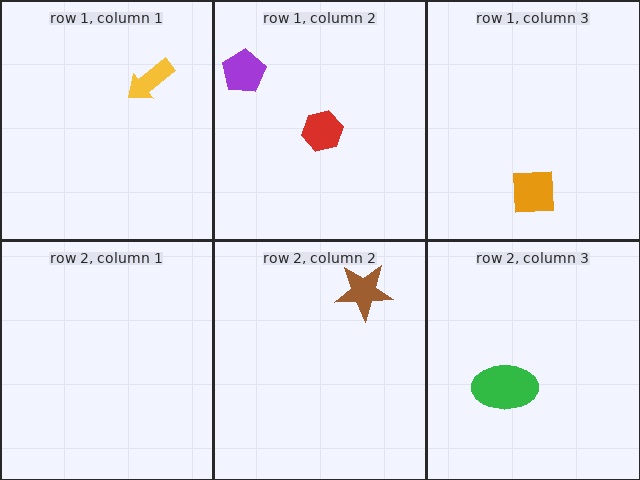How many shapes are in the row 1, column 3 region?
1.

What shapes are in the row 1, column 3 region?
The orange square.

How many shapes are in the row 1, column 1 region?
1.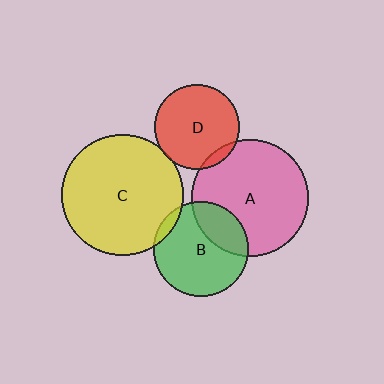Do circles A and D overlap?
Yes.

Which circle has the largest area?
Circle C (yellow).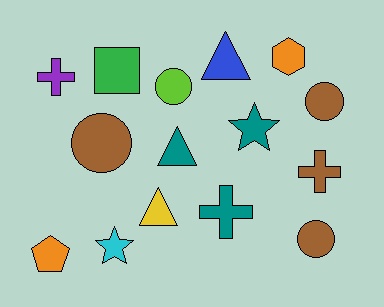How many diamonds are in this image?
There are no diamonds.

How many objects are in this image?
There are 15 objects.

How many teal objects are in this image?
There are 3 teal objects.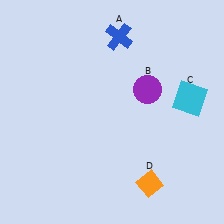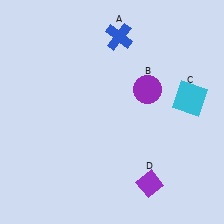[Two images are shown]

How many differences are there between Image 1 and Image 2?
There is 1 difference between the two images.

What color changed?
The diamond (D) changed from orange in Image 1 to purple in Image 2.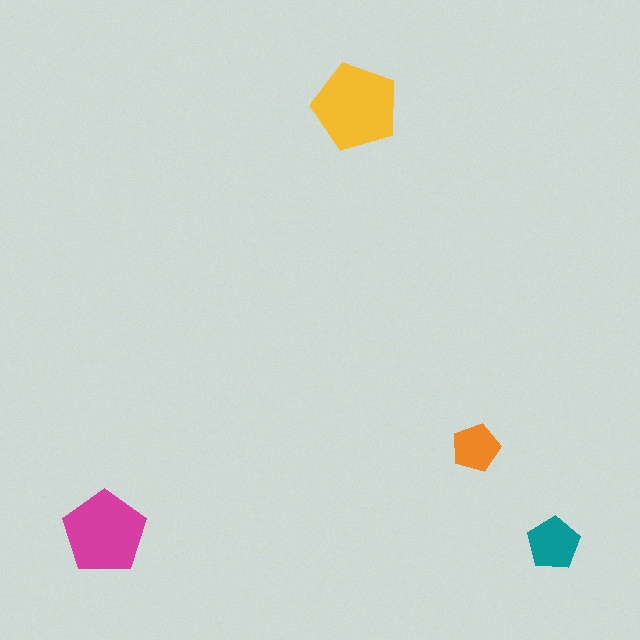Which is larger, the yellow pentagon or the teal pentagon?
The yellow one.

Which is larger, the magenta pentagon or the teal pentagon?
The magenta one.